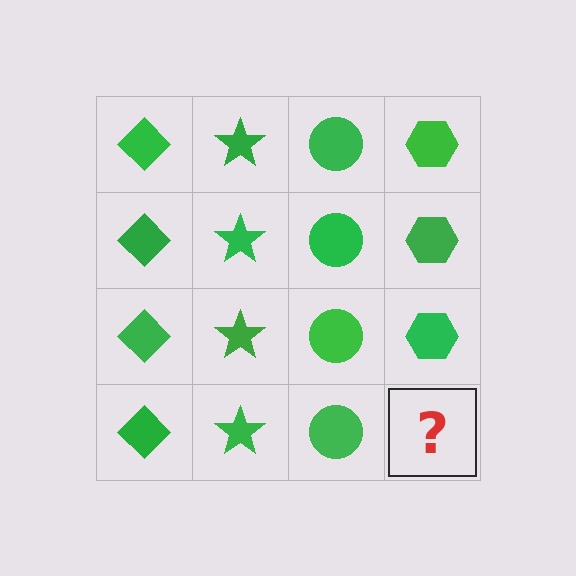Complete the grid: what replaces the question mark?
The question mark should be replaced with a green hexagon.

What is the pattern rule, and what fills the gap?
The rule is that each column has a consistent shape. The gap should be filled with a green hexagon.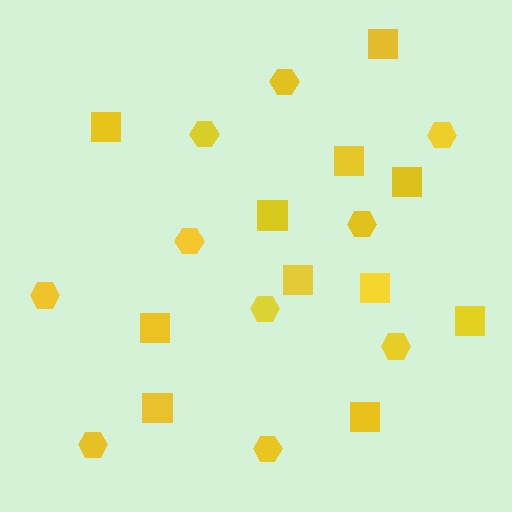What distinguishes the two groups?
There are 2 groups: one group of hexagons (10) and one group of squares (11).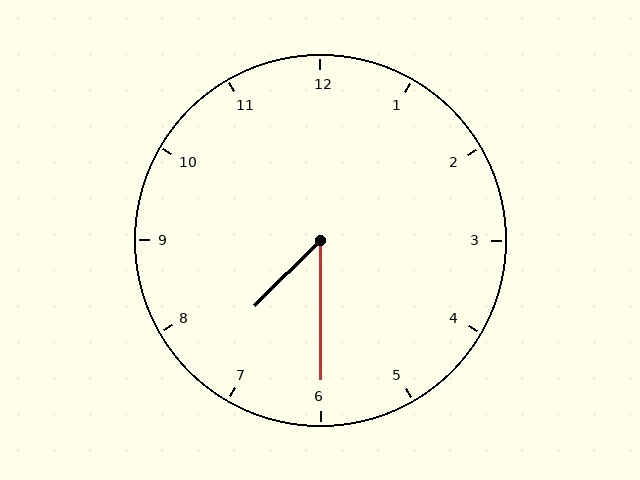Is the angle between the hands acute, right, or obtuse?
It is acute.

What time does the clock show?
7:30.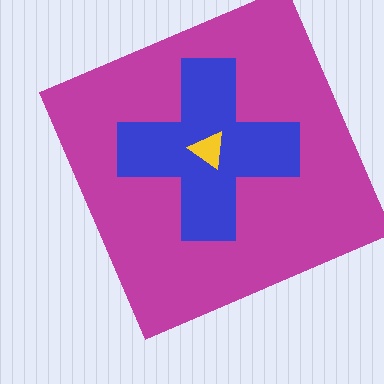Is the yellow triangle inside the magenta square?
Yes.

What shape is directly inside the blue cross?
The yellow triangle.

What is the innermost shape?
The yellow triangle.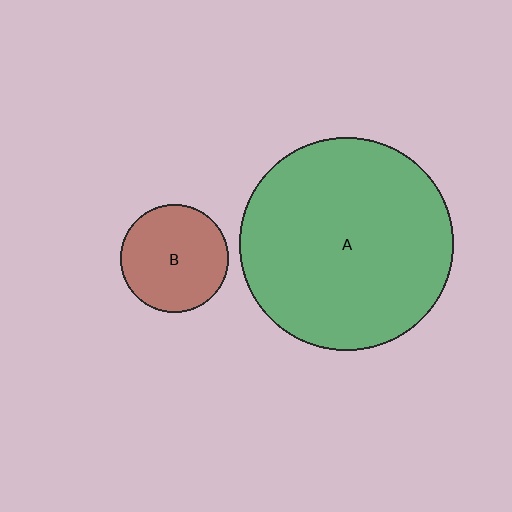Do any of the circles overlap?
No, none of the circles overlap.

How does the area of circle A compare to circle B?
Approximately 3.9 times.